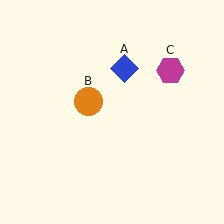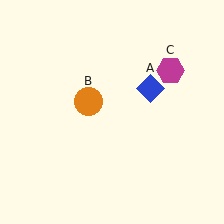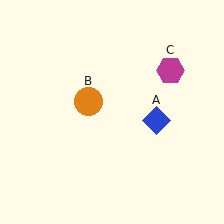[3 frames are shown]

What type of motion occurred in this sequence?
The blue diamond (object A) rotated clockwise around the center of the scene.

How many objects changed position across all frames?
1 object changed position: blue diamond (object A).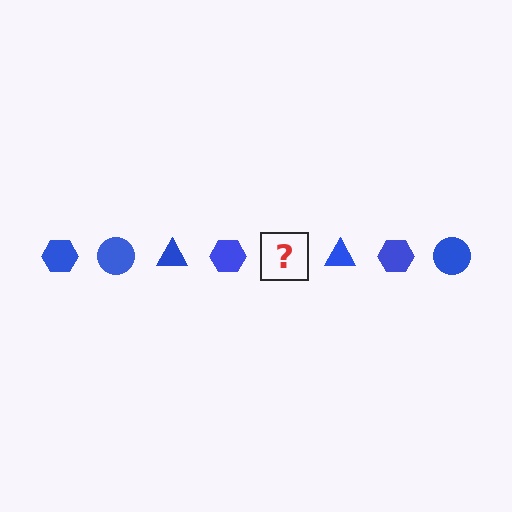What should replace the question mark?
The question mark should be replaced with a blue circle.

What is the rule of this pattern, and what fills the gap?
The rule is that the pattern cycles through hexagon, circle, triangle shapes in blue. The gap should be filled with a blue circle.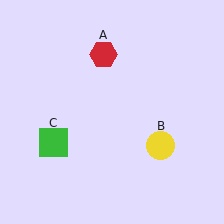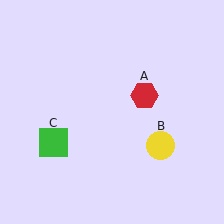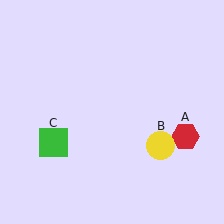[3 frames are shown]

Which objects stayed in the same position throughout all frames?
Yellow circle (object B) and green square (object C) remained stationary.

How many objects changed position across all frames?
1 object changed position: red hexagon (object A).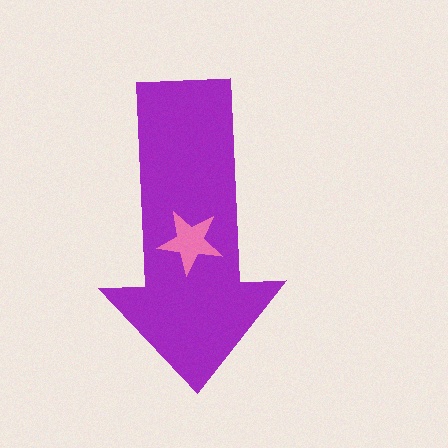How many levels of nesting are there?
2.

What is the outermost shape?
The purple arrow.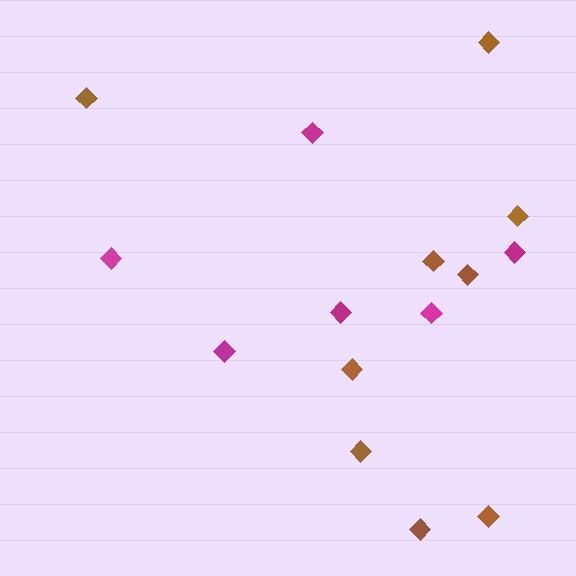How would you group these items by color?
There are 2 groups: one group of brown diamonds (9) and one group of magenta diamonds (6).